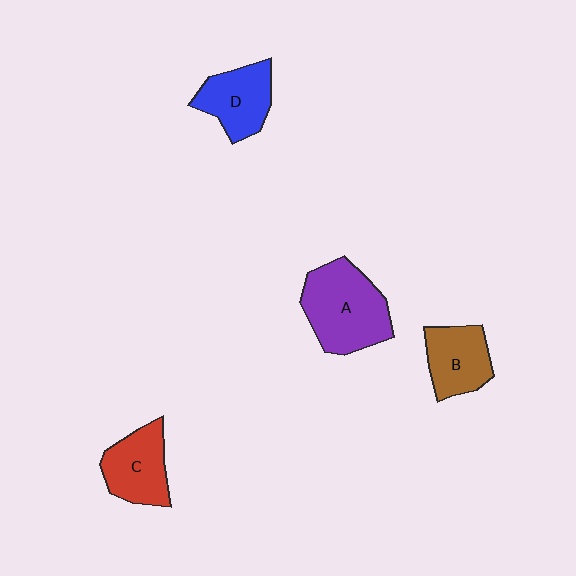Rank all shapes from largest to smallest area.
From largest to smallest: A (purple), C (red), D (blue), B (brown).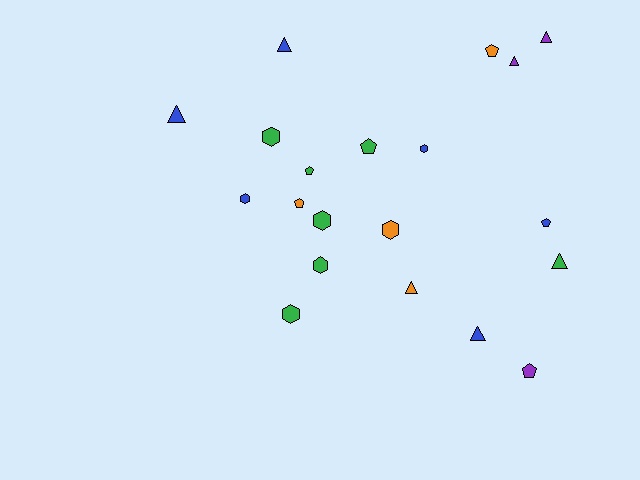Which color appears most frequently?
Green, with 7 objects.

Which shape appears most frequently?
Hexagon, with 7 objects.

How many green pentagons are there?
There are 2 green pentagons.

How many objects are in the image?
There are 20 objects.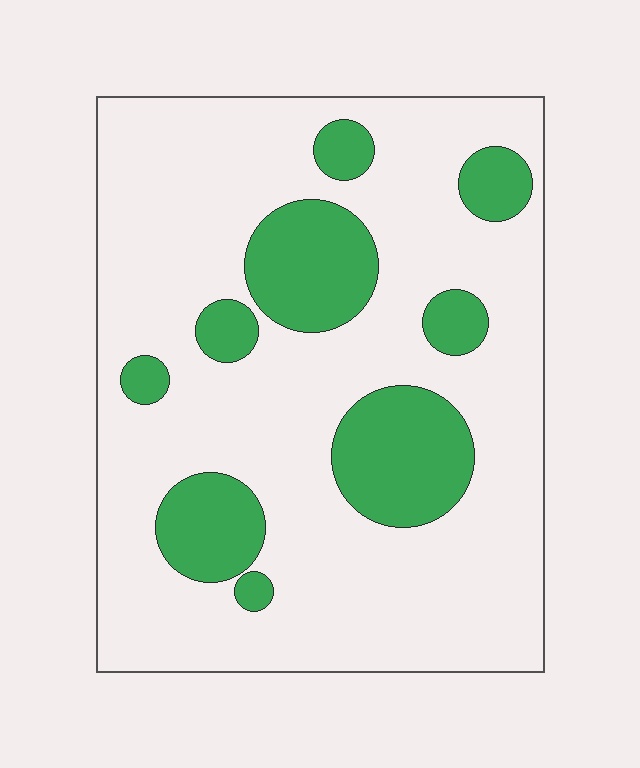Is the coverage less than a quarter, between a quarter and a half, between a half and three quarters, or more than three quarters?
Less than a quarter.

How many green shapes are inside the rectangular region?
9.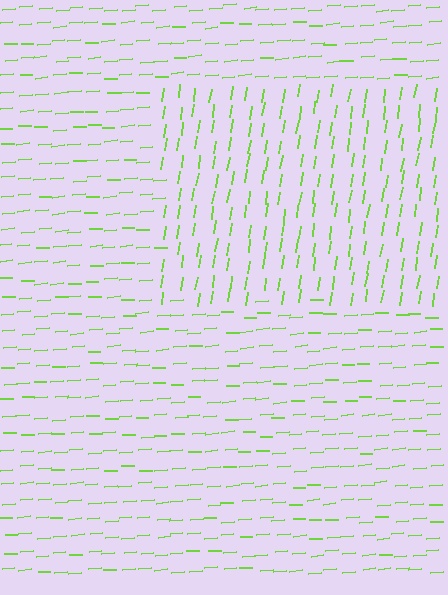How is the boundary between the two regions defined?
The boundary is defined purely by a change in line orientation (approximately 77 degrees difference). All lines are the same color and thickness.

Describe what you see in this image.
The image is filled with small lime line segments. A rectangle region in the image has lines oriented differently from the surrounding lines, creating a visible texture boundary.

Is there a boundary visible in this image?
Yes, there is a texture boundary formed by a change in line orientation.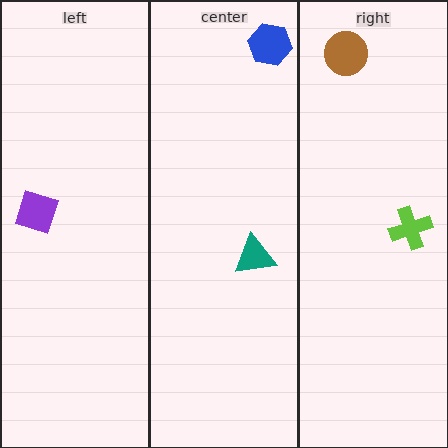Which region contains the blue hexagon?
The center region.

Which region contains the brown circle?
The right region.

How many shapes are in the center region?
2.